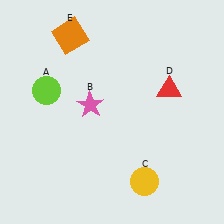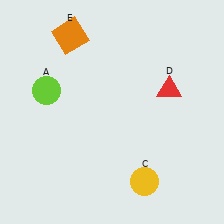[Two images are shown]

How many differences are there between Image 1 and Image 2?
There is 1 difference between the two images.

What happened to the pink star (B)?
The pink star (B) was removed in Image 2. It was in the top-left area of Image 1.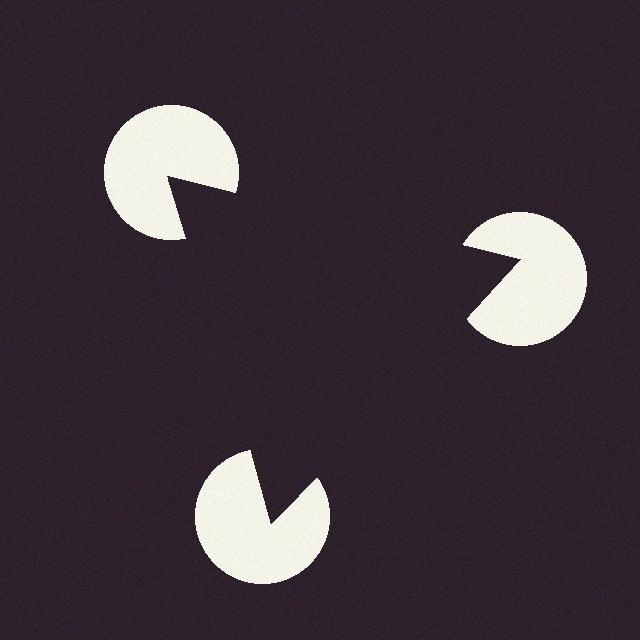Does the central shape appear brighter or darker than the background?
It typically appears slightly darker than the background, even though no actual brightness change is drawn.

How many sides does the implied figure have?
3 sides.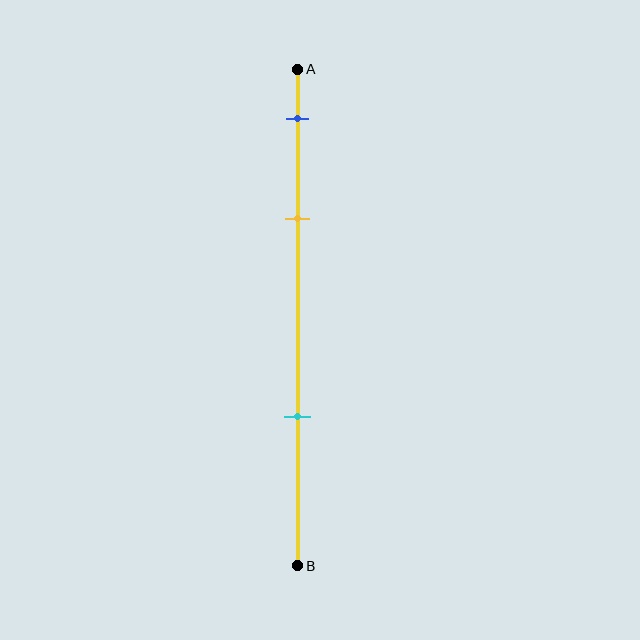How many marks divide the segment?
There are 3 marks dividing the segment.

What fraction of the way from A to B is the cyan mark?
The cyan mark is approximately 70% (0.7) of the way from A to B.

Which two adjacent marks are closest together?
The blue and yellow marks are the closest adjacent pair.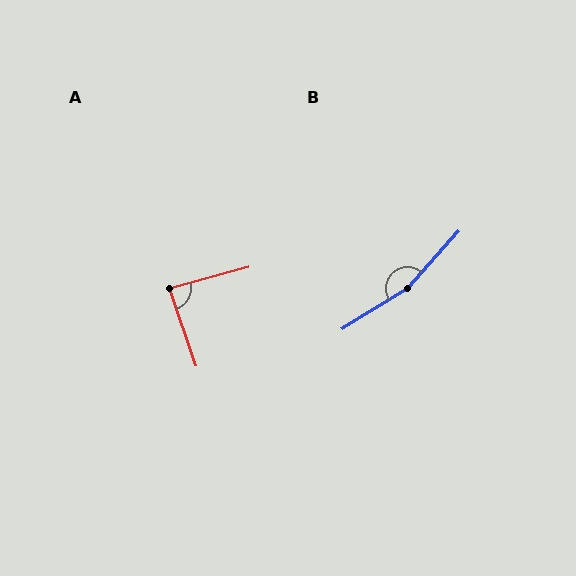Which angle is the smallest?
A, at approximately 86 degrees.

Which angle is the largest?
B, at approximately 164 degrees.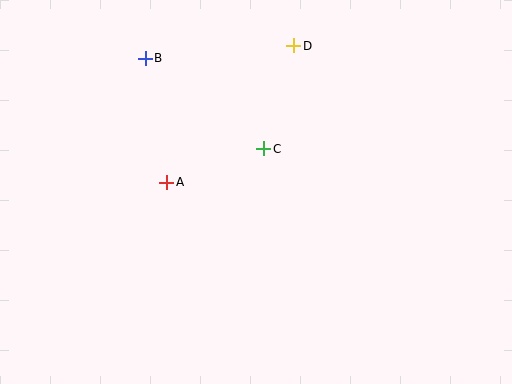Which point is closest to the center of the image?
Point C at (264, 149) is closest to the center.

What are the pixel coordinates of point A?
Point A is at (167, 182).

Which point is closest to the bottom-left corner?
Point A is closest to the bottom-left corner.